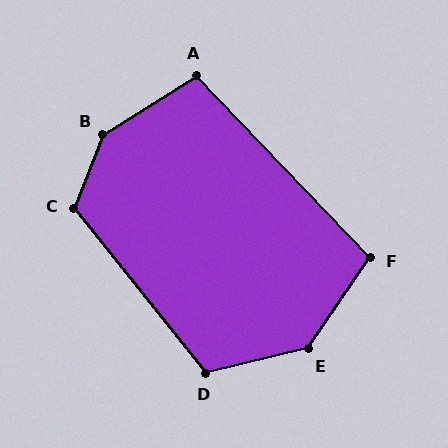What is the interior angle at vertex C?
Approximately 120 degrees (obtuse).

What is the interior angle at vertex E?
Approximately 138 degrees (obtuse).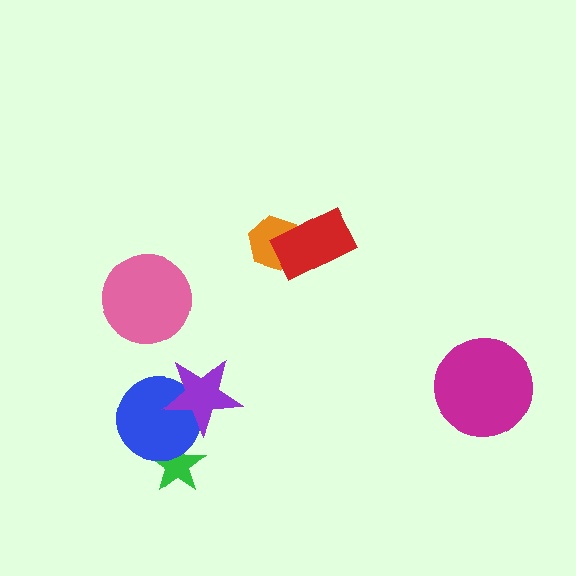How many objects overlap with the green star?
1 object overlaps with the green star.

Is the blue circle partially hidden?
Yes, it is partially covered by another shape.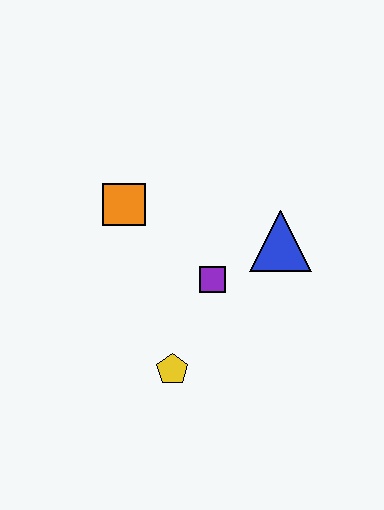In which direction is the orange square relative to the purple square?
The orange square is to the left of the purple square.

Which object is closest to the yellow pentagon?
The purple square is closest to the yellow pentagon.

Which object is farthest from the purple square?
The orange square is farthest from the purple square.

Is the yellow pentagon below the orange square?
Yes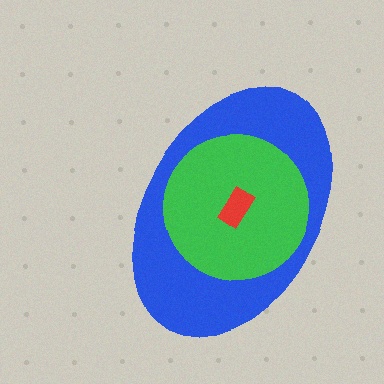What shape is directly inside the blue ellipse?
The green circle.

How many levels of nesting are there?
3.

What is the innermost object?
The red rectangle.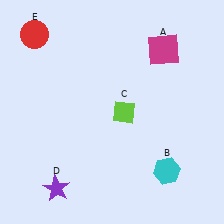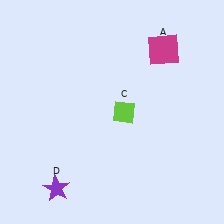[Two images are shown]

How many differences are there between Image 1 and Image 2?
There are 2 differences between the two images.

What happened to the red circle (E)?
The red circle (E) was removed in Image 2. It was in the top-left area of Image 1.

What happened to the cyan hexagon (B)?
The cyan hexagon (B) was removed in Image 2. It was in the bottom-right area of Image 1.